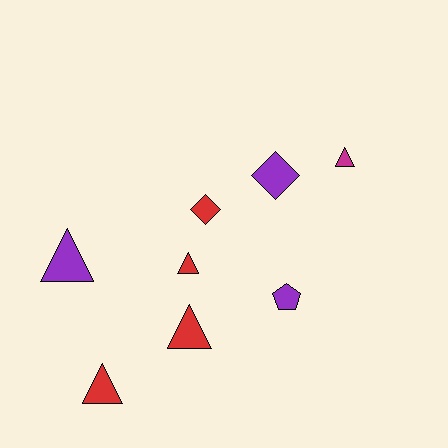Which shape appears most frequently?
Triangle, with 5 objects.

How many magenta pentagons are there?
There are no magenta pentagons.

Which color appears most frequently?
Red, with 4 objects.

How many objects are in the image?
There are 8 objects.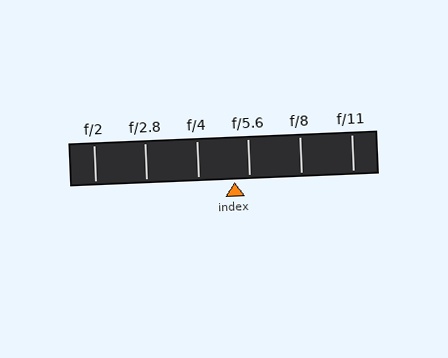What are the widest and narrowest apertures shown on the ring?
The widest aperture shown is f/2 and the narrowest is f/11.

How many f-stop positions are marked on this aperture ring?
There are 6 f-stop positions marked.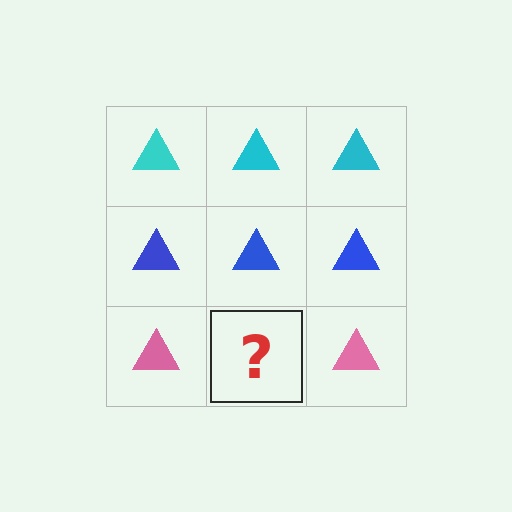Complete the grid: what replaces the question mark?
The question mark should be replaced with a pink triangle.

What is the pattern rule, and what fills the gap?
The rule is that each row has a consistent color. The gap should be filled with a pink triangle.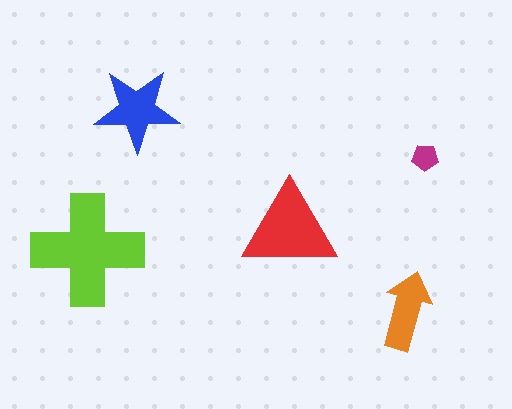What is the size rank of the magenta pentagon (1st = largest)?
5th.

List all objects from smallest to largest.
The magenta pentagon, the orange arrow, the blue star, the red triangle, the lime cross.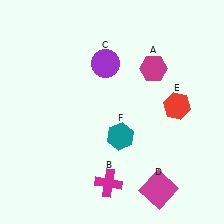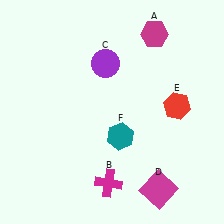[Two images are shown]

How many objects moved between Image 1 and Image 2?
1 object moved between the two images.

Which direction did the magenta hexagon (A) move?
The magenta hexagon (A) moved up.